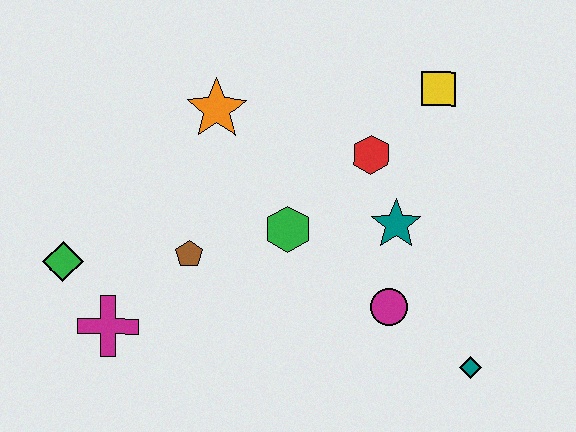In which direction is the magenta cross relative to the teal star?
The magenta cross is to the left of the teal star.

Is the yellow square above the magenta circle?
Yes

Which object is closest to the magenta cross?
The green diamond is closest to the magenta cross.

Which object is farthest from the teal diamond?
The green diamond is farthest from the teal diamond.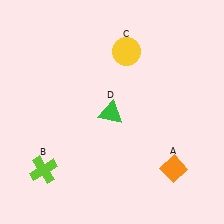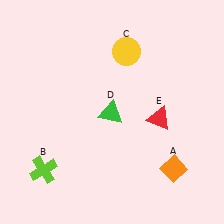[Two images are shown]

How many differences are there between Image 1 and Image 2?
There is 1 difference between the two images.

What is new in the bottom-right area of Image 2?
A red triangle (E) was added in the bottom-right area of Image 2.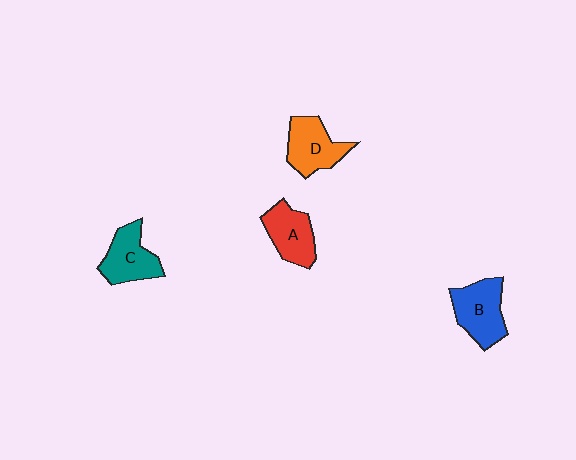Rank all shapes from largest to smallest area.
From largest to smallest: B (blue), D (orange), C (teal), A (red).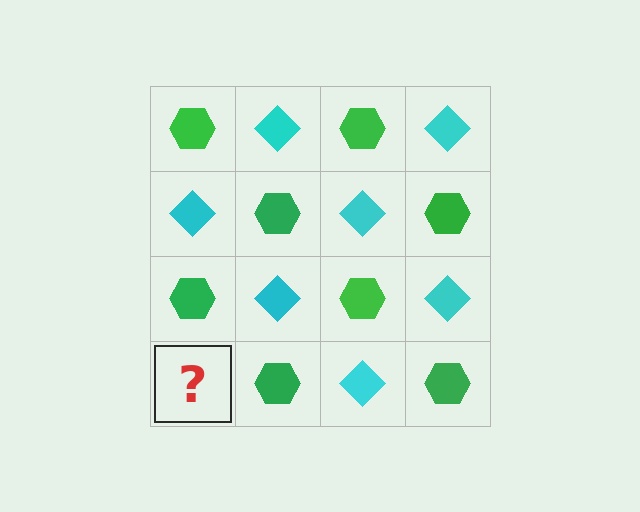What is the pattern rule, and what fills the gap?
The rule is that it alternates green hexagon and cyan diamond in a checkerboard pattern. The gap should be filled with a cyan diamond.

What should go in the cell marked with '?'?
The missing cell should contain a cyan diamond.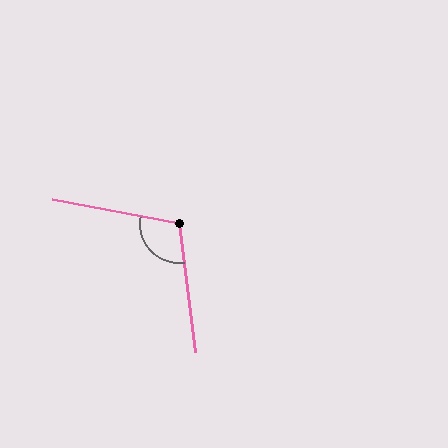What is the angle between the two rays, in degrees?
Approximately 108 degrees.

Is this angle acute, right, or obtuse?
It is obtuse.